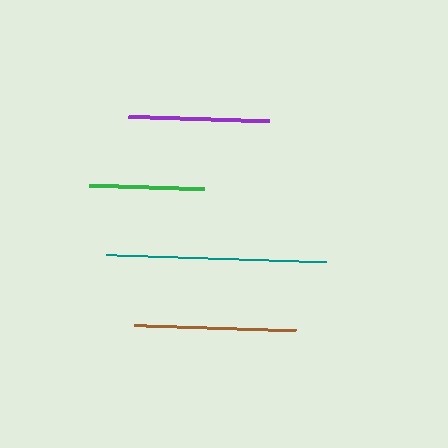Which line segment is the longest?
The teal line is the longest at approximately 220 pixels.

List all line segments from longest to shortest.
From longest to shortest: teal, brown, purple, green.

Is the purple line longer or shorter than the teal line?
The teal line is longer than the purple line.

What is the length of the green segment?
The green segment is approximately 114 pixels long.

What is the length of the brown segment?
The brown segment is approximately 161 pixels long.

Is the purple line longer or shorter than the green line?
The purple line is longer than the green line.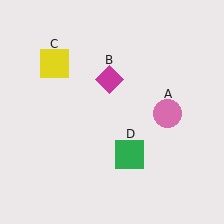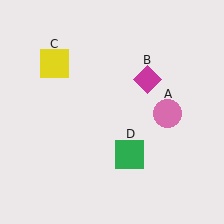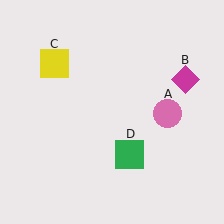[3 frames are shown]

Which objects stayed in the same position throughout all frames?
Pink circle (object A) and yellow square (object C) and green square (object D) remained stationary.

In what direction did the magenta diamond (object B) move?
The magenta diamond (object B) moved right.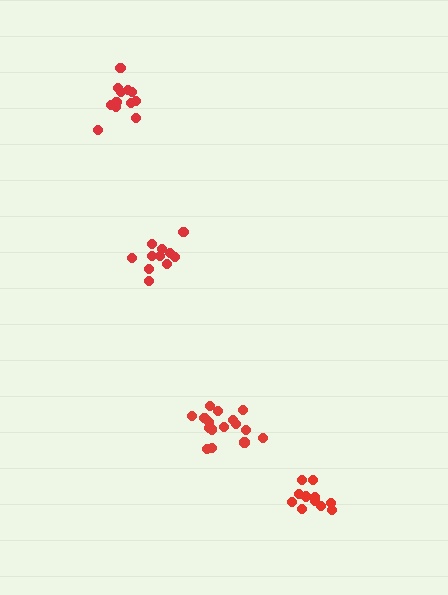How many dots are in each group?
Group 1: 11 dots, Group 2: 16 dots, Group 3: 12 dots, Group 4: 11 dots (50 total).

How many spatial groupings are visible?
There are 4 spatial groupings.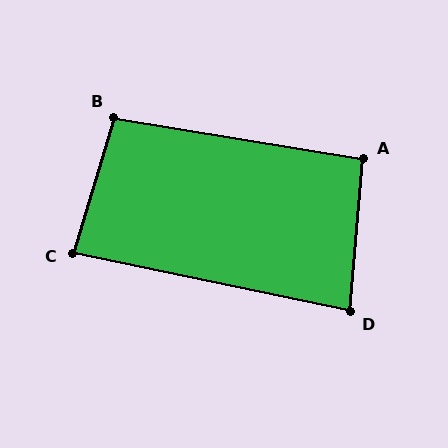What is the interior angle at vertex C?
Approximately 85 degrees (approximately right).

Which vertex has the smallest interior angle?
D, at approximately 83 degrees.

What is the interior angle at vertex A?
Approximately 95 degrees (approximately right).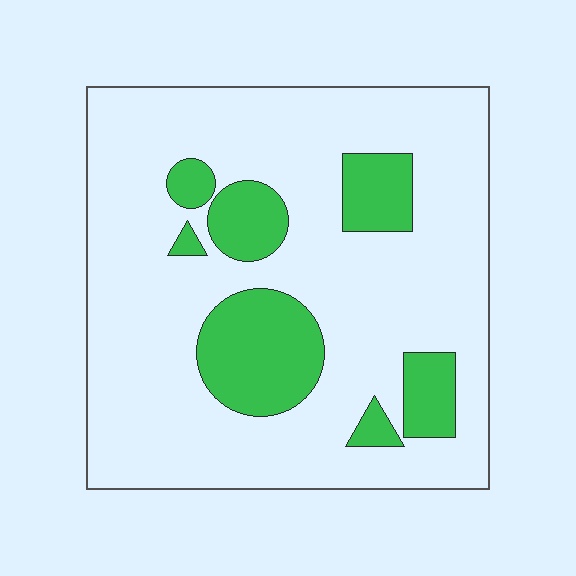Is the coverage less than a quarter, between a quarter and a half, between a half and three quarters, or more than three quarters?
Less than a quarter.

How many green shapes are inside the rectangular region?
7.